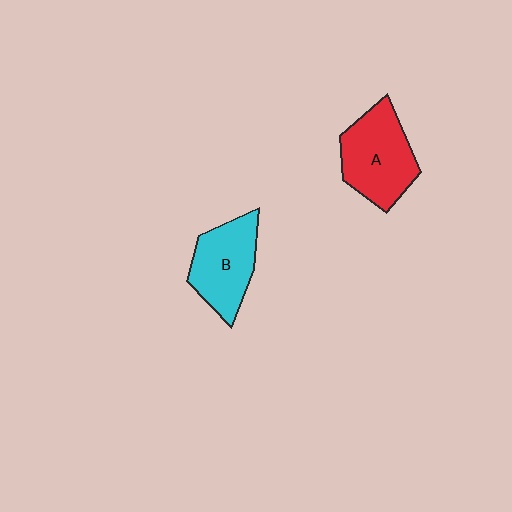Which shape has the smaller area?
Shape B (cyan).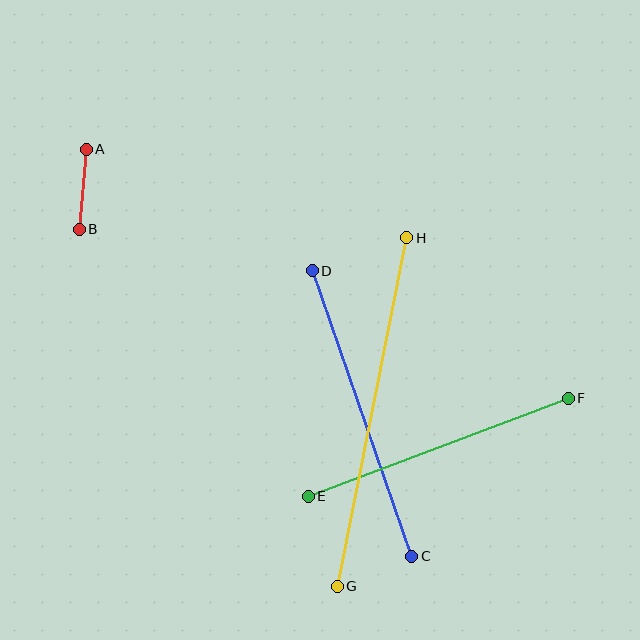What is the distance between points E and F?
The distance is approximately 278 pixels.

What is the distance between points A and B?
The distance is approximately 80 pixels.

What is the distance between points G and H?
The distance is approximately 355 pixels.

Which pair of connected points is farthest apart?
Points G and H are farthest apart.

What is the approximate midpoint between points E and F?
The midpoint is at approximately (438, 447) pixels.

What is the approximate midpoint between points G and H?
The midpoint is at approximately (372, 412) pixels.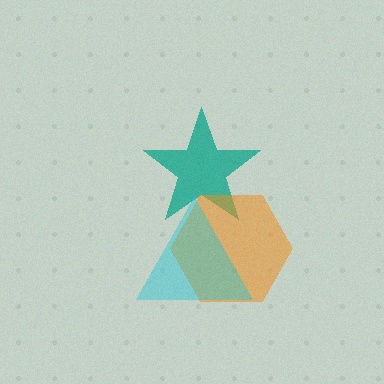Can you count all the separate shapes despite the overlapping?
Yes, there are 3 separate shapes.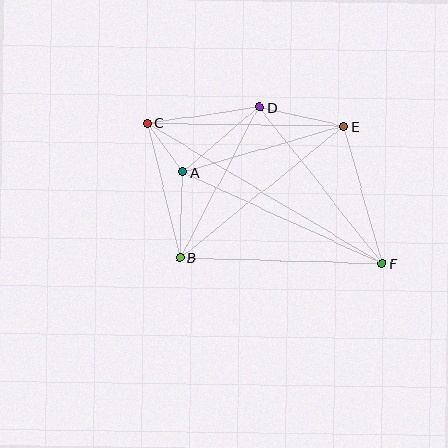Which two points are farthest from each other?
Points C and F are farthest from each other.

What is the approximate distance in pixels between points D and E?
The distance between D and E is approximately 86 pixels.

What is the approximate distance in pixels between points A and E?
The distance between A and E is approximately 168 pixels.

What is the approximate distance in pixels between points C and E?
The distance between C and E is approximately 197 pixels.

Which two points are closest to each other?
Points A and C are closest to each other.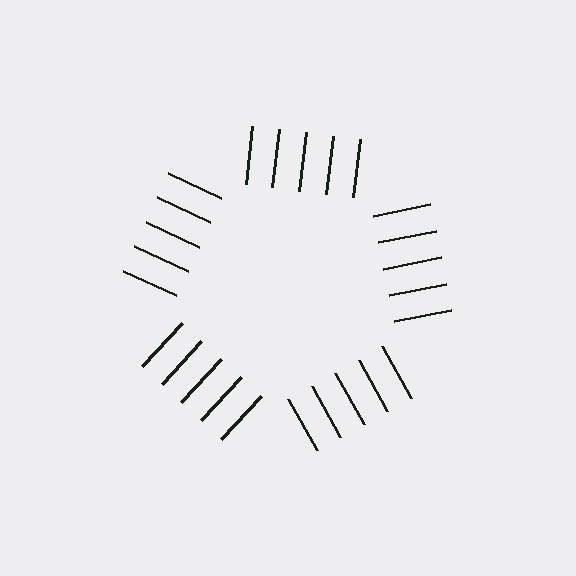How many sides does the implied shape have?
5 sides — the line-ends trace a pentagon.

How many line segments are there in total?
25 — 5 along each of the 5 edges.